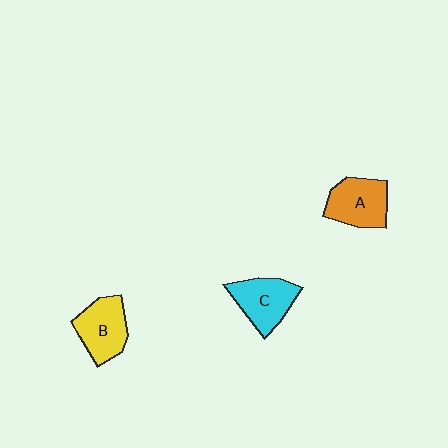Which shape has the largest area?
Shape B (yellow).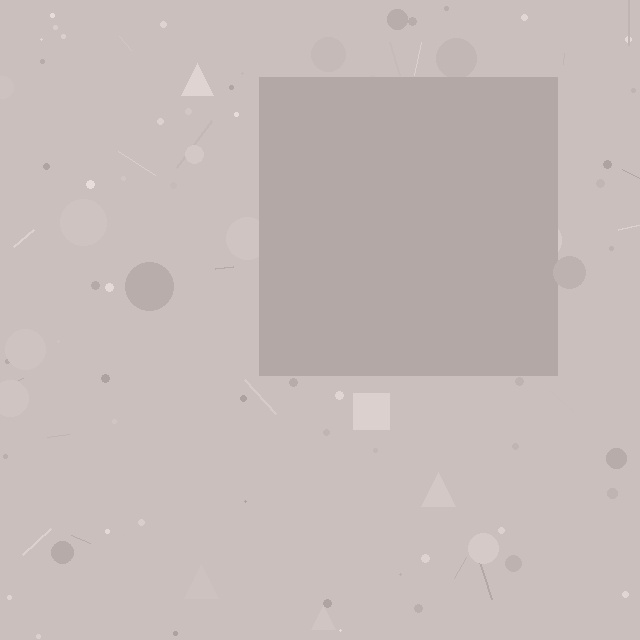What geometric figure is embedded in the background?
A square is embedded in the background.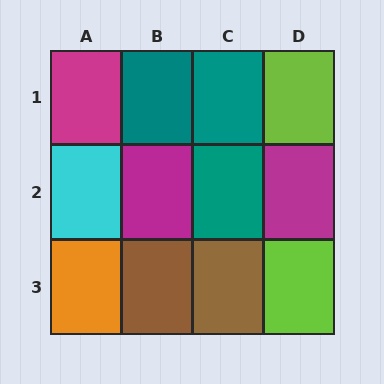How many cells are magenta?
3 cells are magenta.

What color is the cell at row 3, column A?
Orange.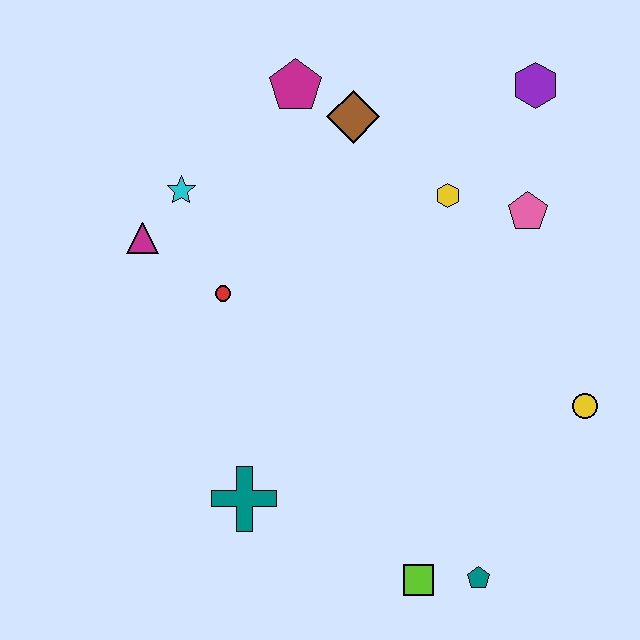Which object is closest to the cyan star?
The magenta triangle is closest to the cyan star.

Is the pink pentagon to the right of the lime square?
Yes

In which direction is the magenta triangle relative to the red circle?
The magenta triangle is to the left of the red circle.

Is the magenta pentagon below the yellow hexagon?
No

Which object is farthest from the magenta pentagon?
The teal pentagon is farthest from the magenta pentagon.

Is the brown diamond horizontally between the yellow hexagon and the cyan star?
Yes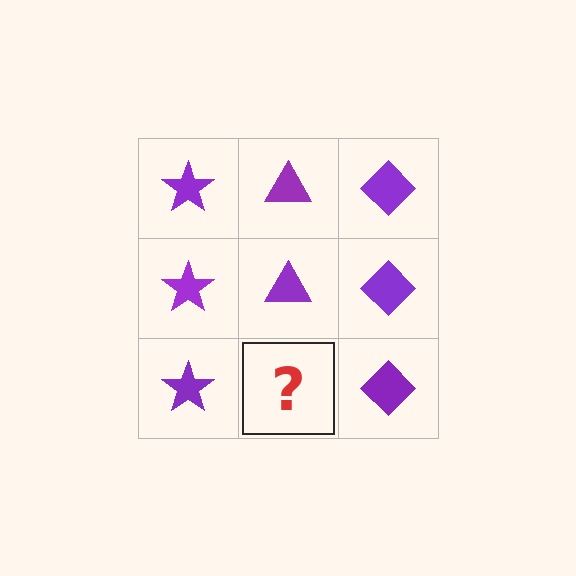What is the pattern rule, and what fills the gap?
The rule is that each column has a consistent shape. The gap should be filled with a purple triangle.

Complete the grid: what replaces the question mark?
The question mark should be replaced with a purple triangle.